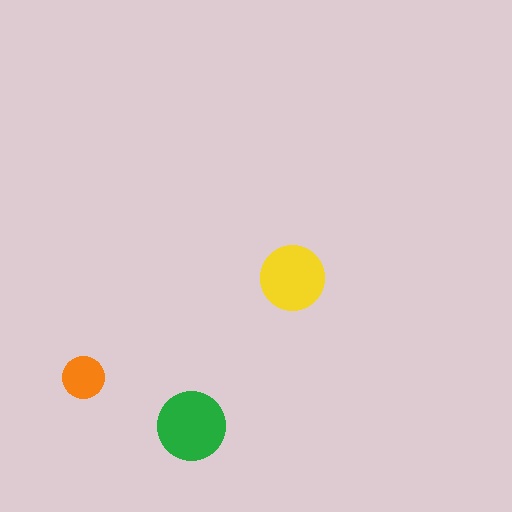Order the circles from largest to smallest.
the green one, the yellow one, the orange one.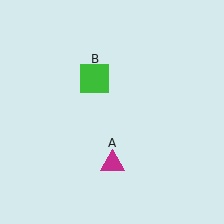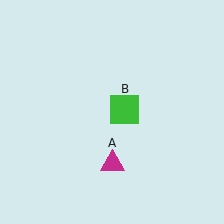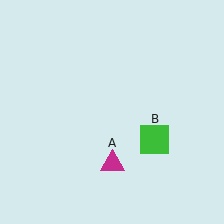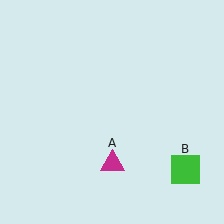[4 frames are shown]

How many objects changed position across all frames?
1 object changed position: green square (object B).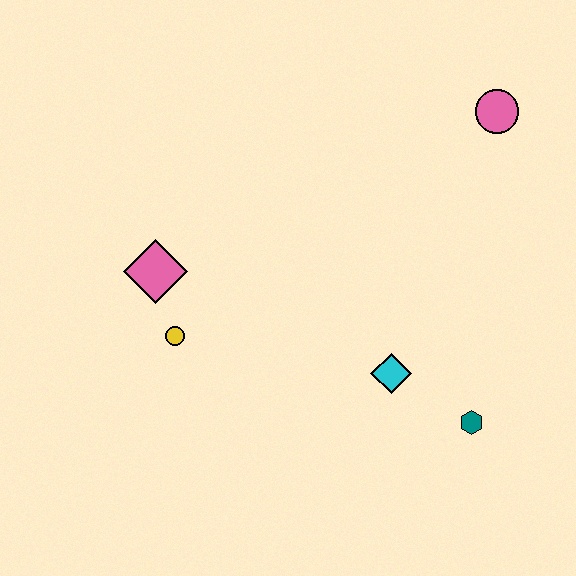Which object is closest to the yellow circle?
The pink diamond is closest to the yellow circle.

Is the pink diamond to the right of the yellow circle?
No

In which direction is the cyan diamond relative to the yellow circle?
The cyan diamond is to the right of the yellow circle.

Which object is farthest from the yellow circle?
The pink circle is farthest from the yellow circle.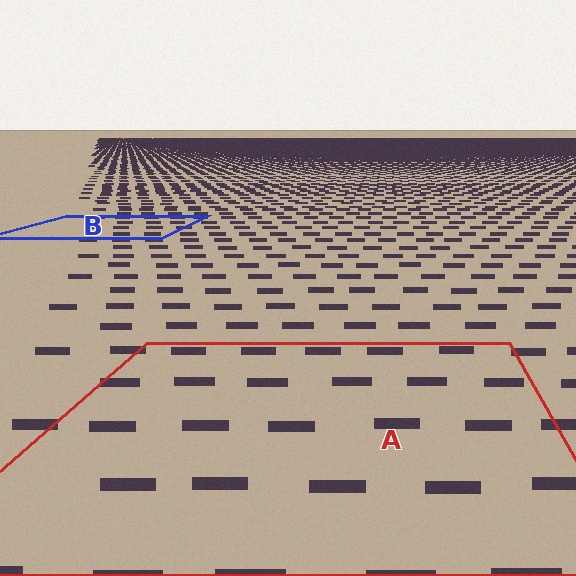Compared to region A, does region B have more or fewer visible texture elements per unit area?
Region B has more texture elements per unit area — they are packed more densely because it is farther away.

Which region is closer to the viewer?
Region A is closer. The texture elements there are larger and more spread out.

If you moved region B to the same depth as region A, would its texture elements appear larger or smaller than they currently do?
They would appear larger. At a closer depth, the same texture elements are projected at a bigger on-screen size.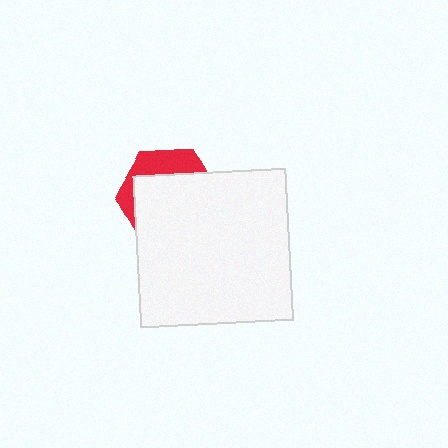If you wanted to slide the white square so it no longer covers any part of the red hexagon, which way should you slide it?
Slide it down — that is the most direct way to separate the two shapes.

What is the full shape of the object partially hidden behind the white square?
The partially hidden object is a red hexagon.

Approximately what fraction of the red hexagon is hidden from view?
Roughly 70% of the red hexagon is hidden behind the white square.